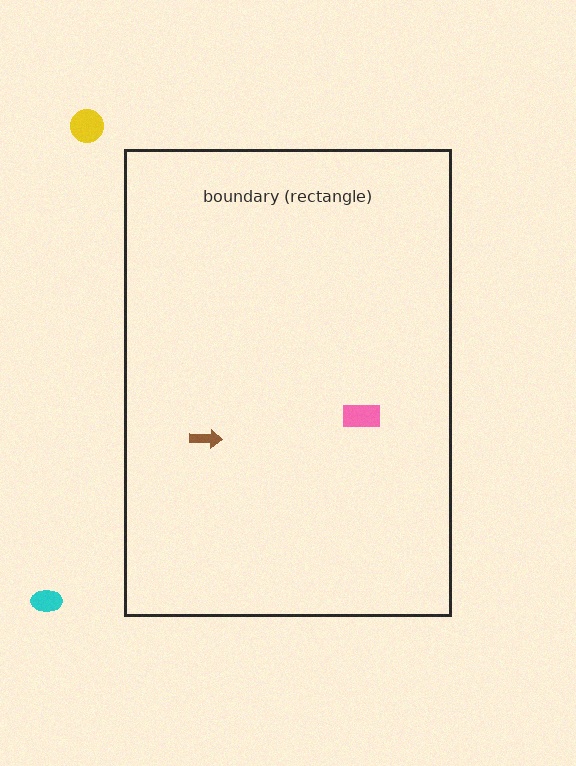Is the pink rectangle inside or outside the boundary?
Inside.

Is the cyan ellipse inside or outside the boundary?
Outside.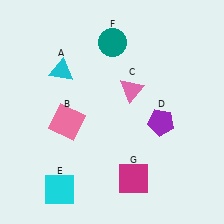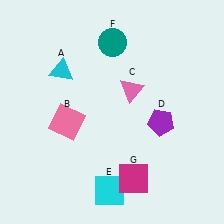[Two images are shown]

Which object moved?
The cyan square (E) moved right.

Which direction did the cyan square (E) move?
The cyan square (E) moved right.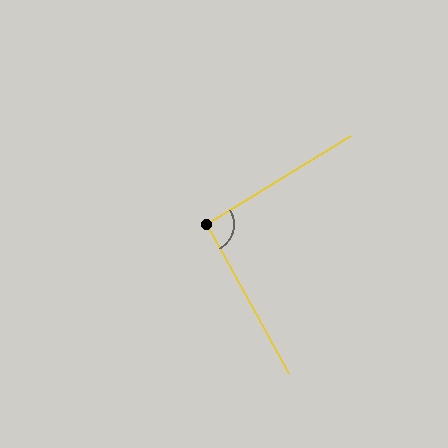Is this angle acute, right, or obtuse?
It is approximately a right angle.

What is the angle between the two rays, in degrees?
Approximately 93 degrees.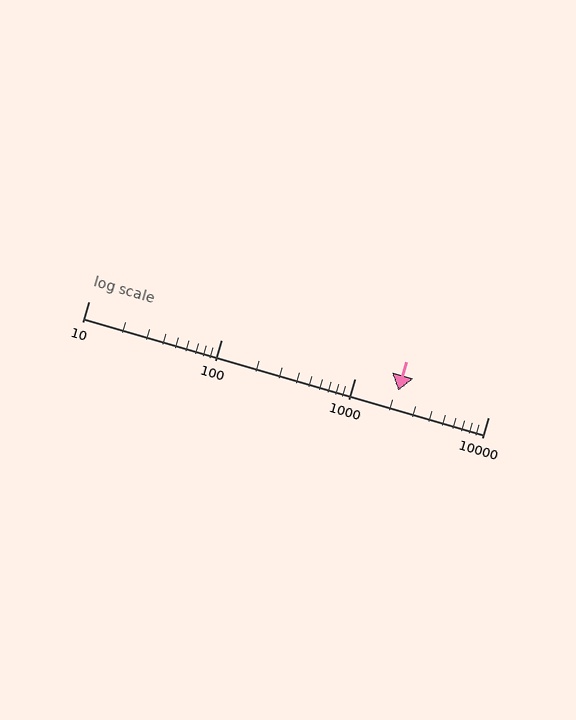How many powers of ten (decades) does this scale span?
The scale spans 3 decades, from 10 to 10000.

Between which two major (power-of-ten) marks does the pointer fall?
The pointer is between 1000 and 10000.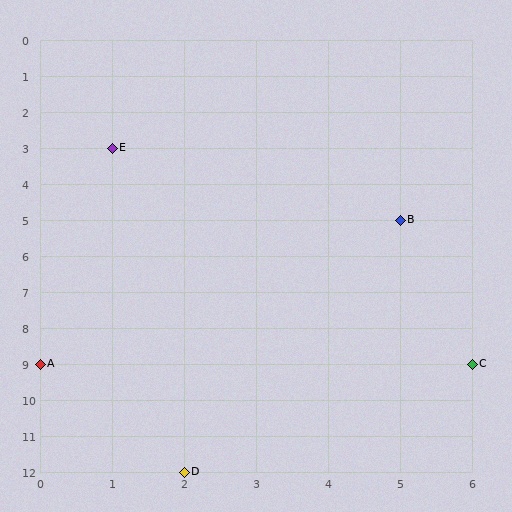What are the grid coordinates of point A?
Point A is at grid coordinates (0, 9).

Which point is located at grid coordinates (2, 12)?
Point D is at (2, 12).